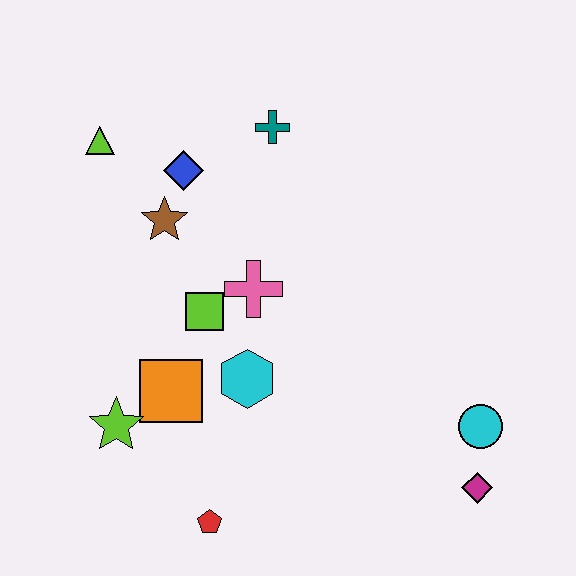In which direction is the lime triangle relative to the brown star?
The lime triangle is above the brown star.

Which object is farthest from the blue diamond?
The magenta diamond is farthest from the blue diamond.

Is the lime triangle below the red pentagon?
No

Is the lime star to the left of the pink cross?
Yes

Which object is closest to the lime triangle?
The blue diamond is closest to the lime triangle.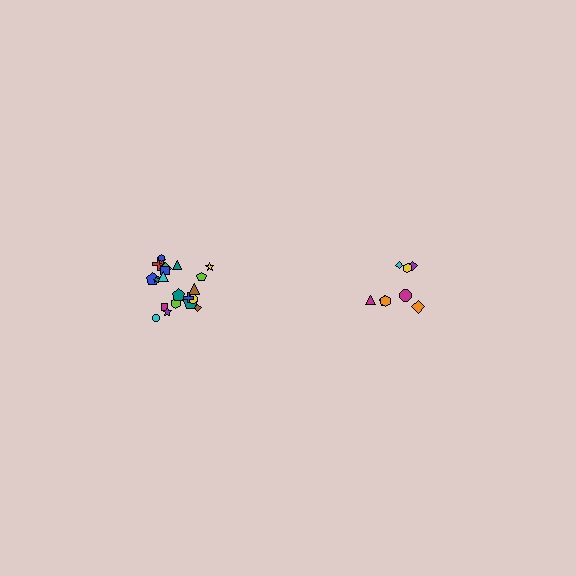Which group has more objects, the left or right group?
The left group.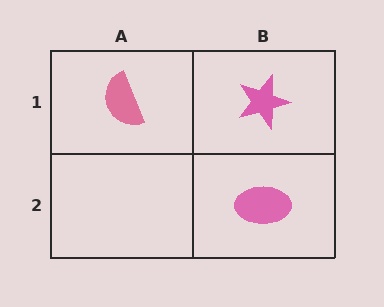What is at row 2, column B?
A pink ellipse.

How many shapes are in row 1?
2 shapes.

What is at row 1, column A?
A pink semicircle.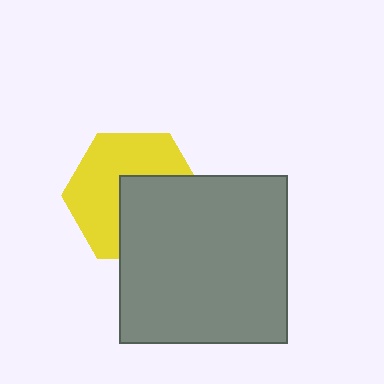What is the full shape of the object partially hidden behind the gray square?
The partially hidden object is a yellow hexagon.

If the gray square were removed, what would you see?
You would see the complete yellow hexagon.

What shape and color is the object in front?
The object in front is a gray square.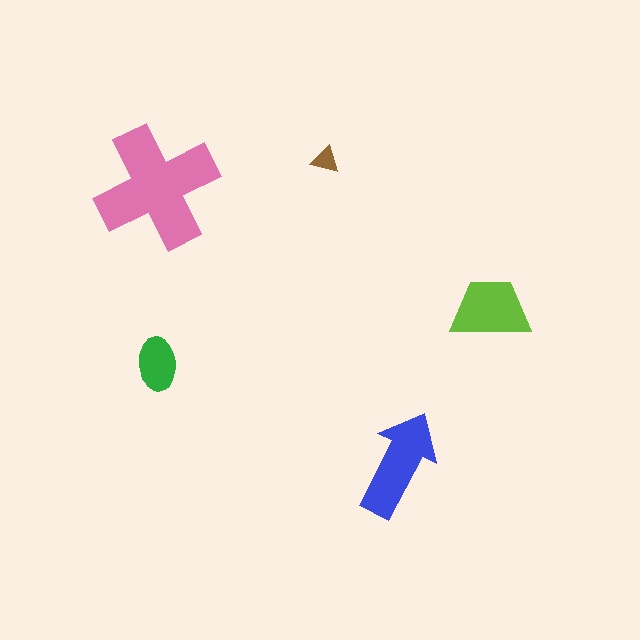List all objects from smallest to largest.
The brown triangle, the green ellipse, the lime trapezoid, the blue arrow, the pink cross.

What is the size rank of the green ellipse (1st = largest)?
4th.